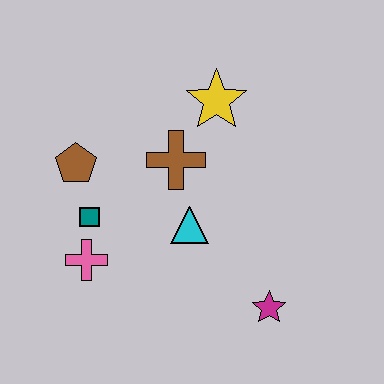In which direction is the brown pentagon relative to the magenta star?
The brown pentagon is to the left of the magenta star.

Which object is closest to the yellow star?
The brown cross is closest to the yellow star.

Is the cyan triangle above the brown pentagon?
No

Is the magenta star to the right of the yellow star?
Yes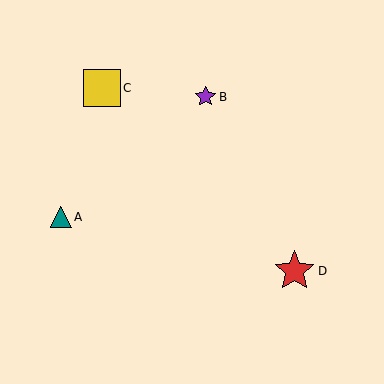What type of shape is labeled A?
Shape A is a teal triangle.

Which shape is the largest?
The red star (labeled D) is the largest.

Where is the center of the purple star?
The center of the purple star is at (205, 97).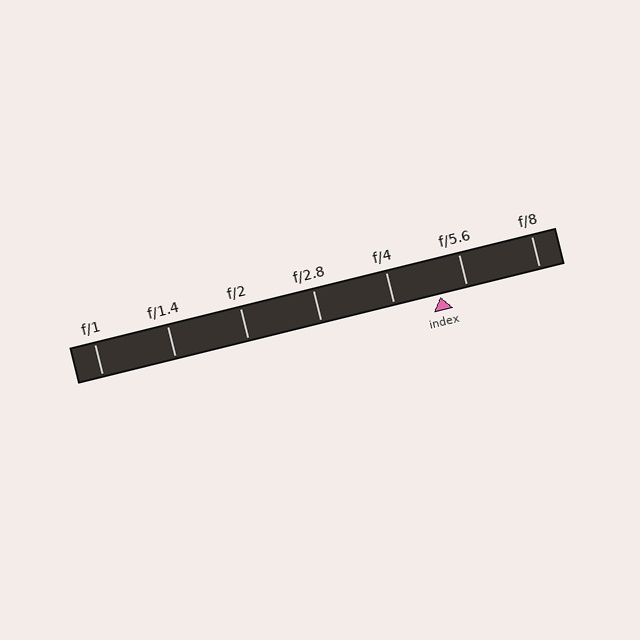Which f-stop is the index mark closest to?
The index mark is closest to f/5.6.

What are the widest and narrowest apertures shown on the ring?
The widest aperture shown is f/1 and the narrowest is f/8.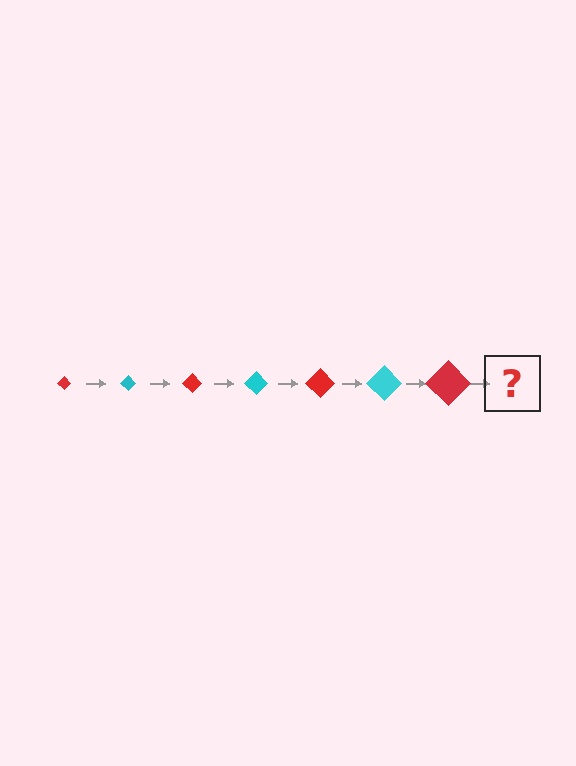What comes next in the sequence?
The next element should be a cyan diamond, larger than the previous one.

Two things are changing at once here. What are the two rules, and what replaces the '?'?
The two rules are that the diamond grows larger each step and the color cycles through red and cyan. The '?' should be a cyan diamond, larger than the previous one.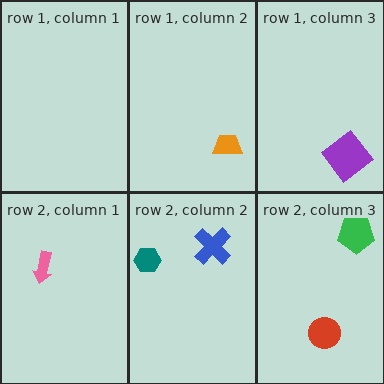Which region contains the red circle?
The row 2, column 3 region.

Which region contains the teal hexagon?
The row 2, column 2 region.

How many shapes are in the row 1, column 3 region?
1.